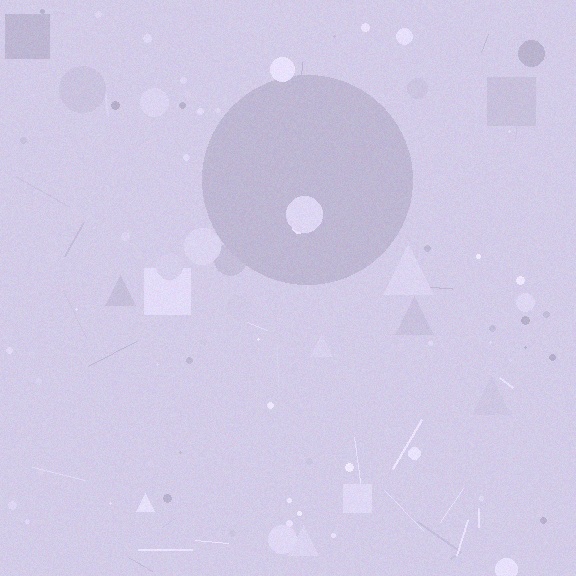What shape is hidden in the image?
A circle is hidden in the image.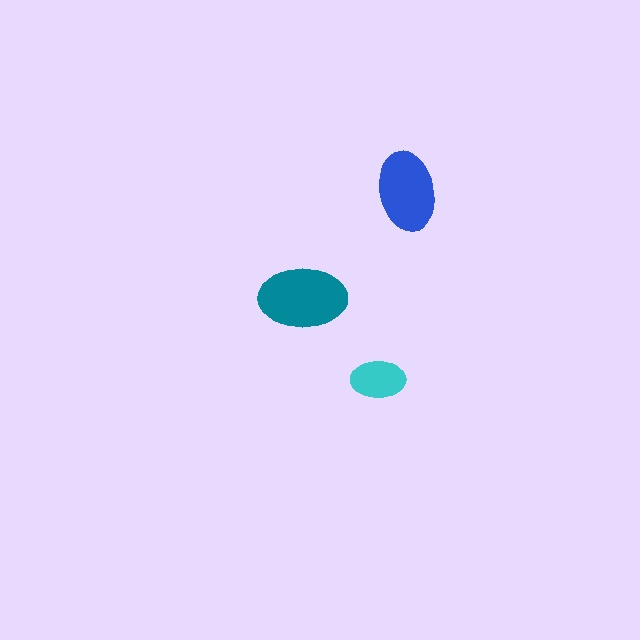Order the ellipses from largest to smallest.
the teal one, the blue one, the cyan one.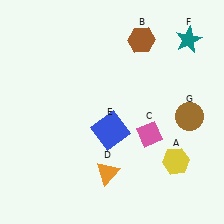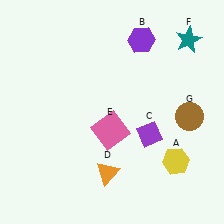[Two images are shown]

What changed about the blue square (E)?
In Image 1, E is blue. In Image 2, it changed to pink.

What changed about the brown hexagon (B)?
In Image 1, B is brown. In Image 2, it changed to purple.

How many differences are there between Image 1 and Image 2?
There are 3 differences between the two images.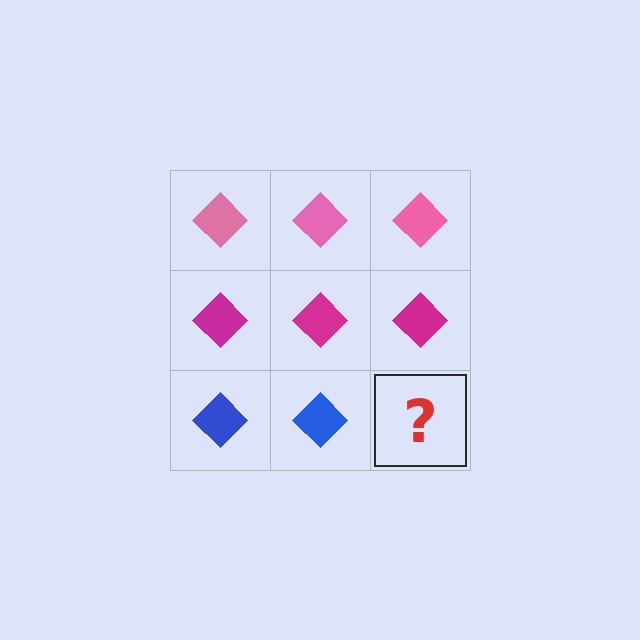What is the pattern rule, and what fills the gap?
The rule is that each row has a consistent color. The gap should be filled with a blue diamond.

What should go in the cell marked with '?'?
The missing cell should contain a blue diamond.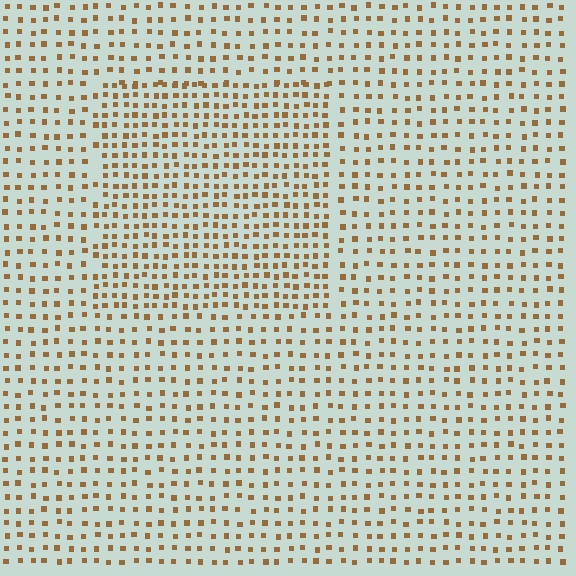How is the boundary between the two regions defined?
The boundary is defined by a change in element density (approximately 1.7x ratio). All elements are the same color, size, and shape.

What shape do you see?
I see a rectangle.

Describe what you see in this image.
The image contains small brown elements arranged at two different densities. A rectangle-shaped region is visible where the elements are more densely packed than the surrounding area.